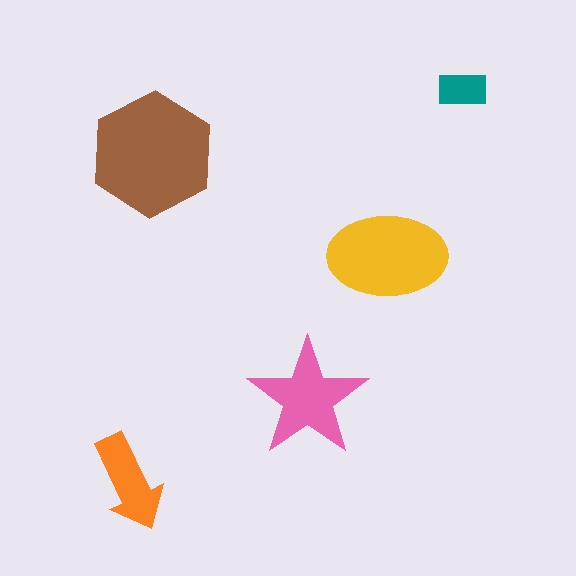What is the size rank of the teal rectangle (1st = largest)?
5th.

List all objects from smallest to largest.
The teal rectangle, the orange arrow, the pink star, the yellow ellipse, the brown hexagon.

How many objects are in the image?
There are 5 objects in the image.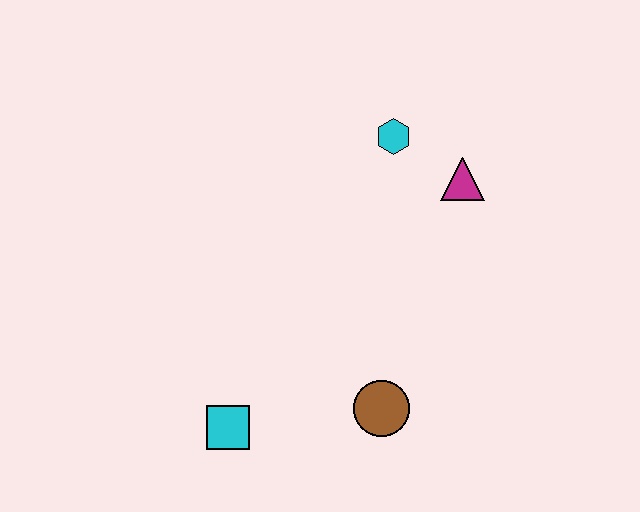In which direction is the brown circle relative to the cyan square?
The brown circle is to the right of the cyan square.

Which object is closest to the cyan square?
The brown circle is closest to the cyan square.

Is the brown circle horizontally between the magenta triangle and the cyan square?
Yes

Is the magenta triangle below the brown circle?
No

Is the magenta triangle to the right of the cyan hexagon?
Yes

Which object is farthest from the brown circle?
The cyan hexagon is farthest from the brown circle.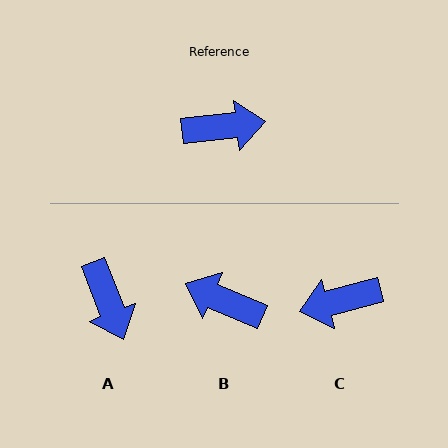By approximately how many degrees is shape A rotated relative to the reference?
Approximately 75 degrees clockwise.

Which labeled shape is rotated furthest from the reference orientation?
C, about 172 degrees away.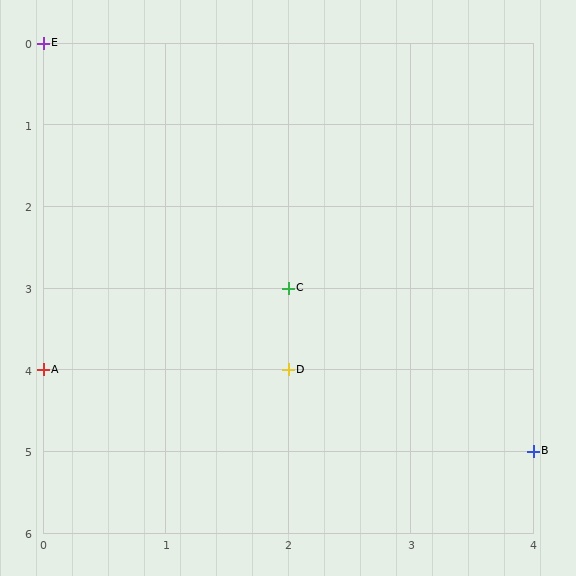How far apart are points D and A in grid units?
Points D and A are 2 columns apart.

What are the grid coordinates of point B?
Point B is at grid coordinates (4, 5).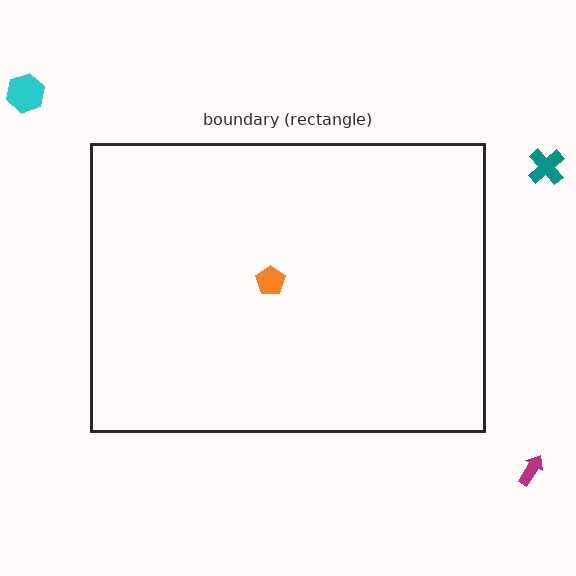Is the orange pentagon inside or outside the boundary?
Inside.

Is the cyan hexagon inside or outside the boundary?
Outside.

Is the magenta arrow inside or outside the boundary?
Outside.